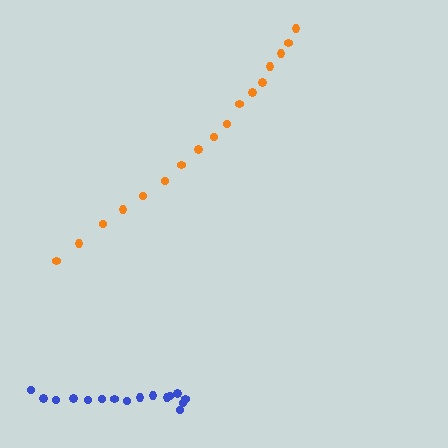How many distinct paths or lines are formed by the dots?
There are 2 distinct paths.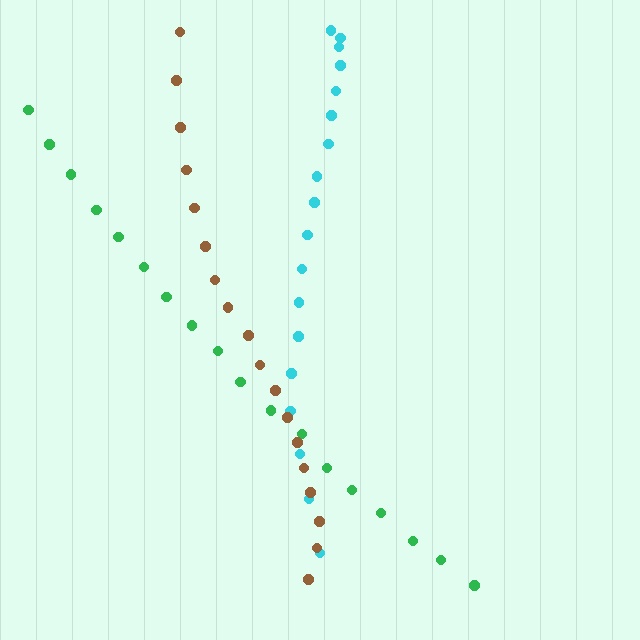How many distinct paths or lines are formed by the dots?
There are 3 distinct paths.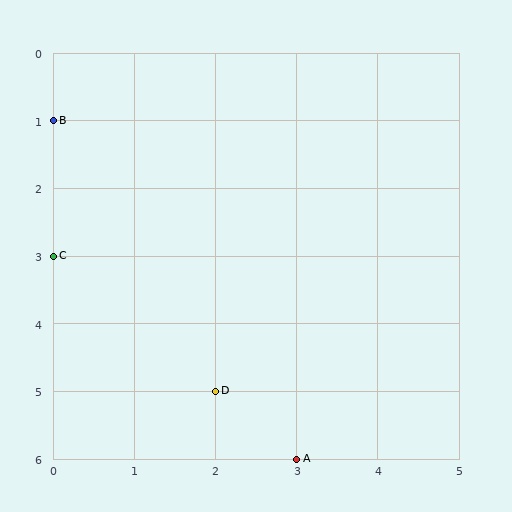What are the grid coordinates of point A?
Point A is at grid coordinates (3, 6).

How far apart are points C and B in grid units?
Points C and B are 2 rows apart.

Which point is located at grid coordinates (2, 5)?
Point D is at (2, 5).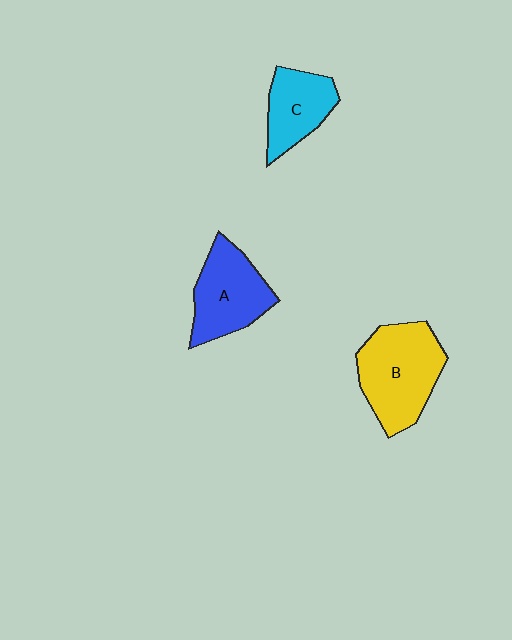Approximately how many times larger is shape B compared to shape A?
Approximately 1.2 times.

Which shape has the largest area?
Shape B (yellow).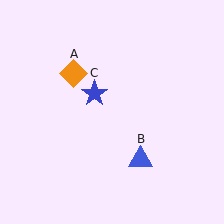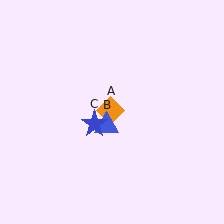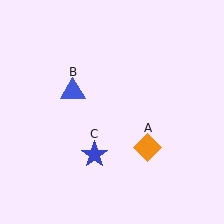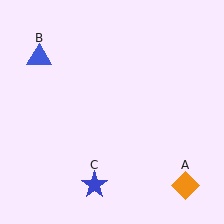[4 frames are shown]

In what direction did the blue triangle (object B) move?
The blue triangle (object B) moved up and to the left.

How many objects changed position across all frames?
3 objects changed position: orange diamond (object A), blue triangle (object B), blue star (object C).